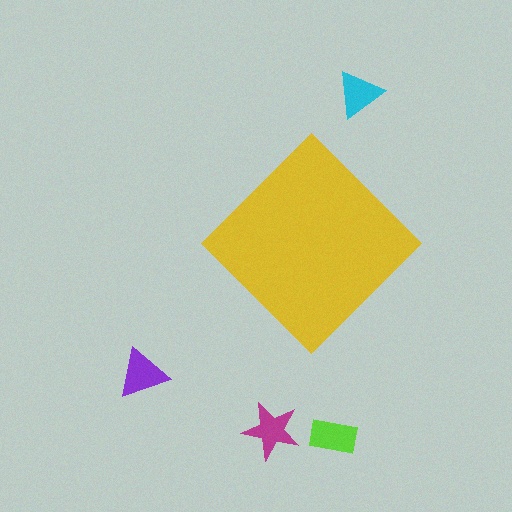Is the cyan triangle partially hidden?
No, the cyan triangle is fully visible.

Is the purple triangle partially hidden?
No, the purple triangle is fully visible.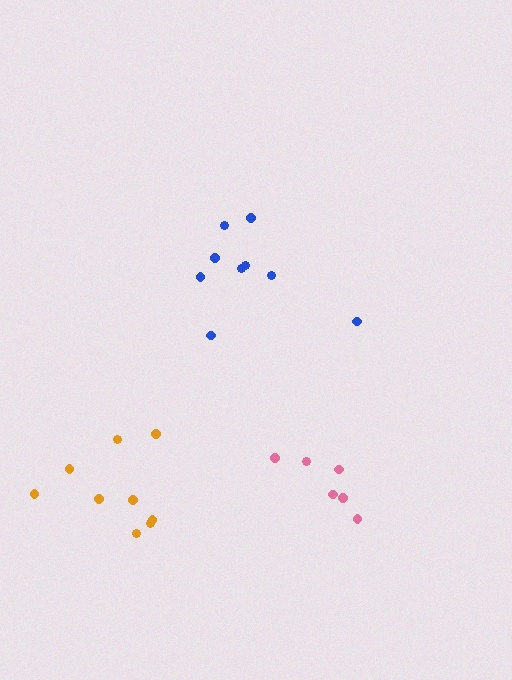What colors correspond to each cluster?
The clusters are colored: orange, pink, blue.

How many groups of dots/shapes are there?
There are 3 groups.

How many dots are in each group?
Group 1: 9 dots, Group 2: 6 dots, Group 3: 9 dots (24 total).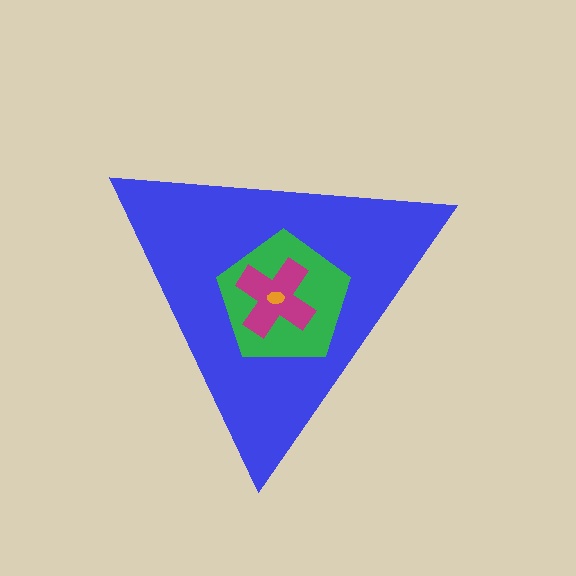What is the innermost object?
The orange ellipse.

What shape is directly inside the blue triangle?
The green pentagon.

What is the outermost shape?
The blue triangle.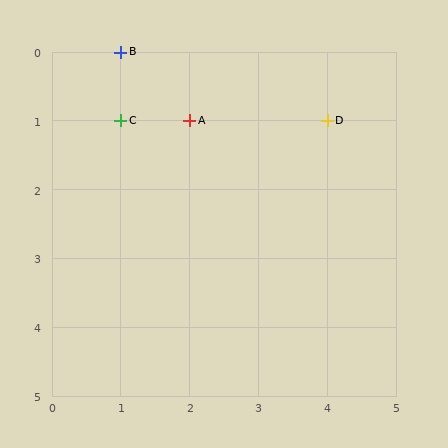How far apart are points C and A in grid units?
Points C and A are 1 column apart.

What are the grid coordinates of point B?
Point B is at grid coordinates (1, 0).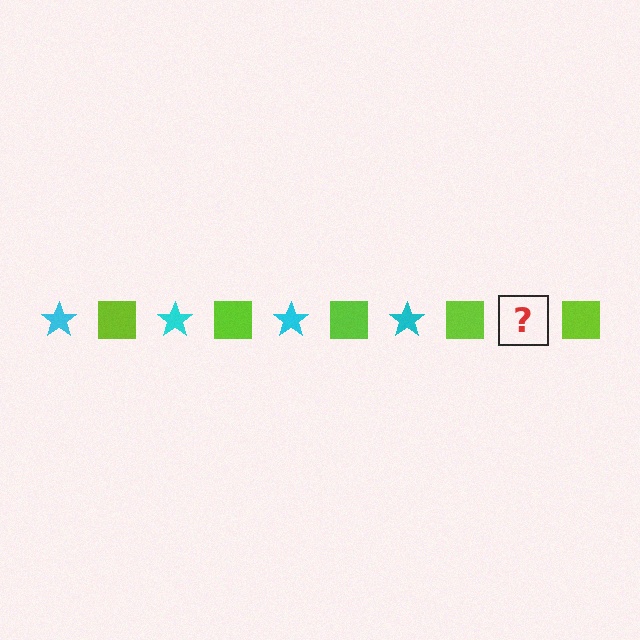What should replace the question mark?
The question mark should be replaced with a cyan star.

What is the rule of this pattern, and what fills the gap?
The rule is that the pattern alternates between cyan star and lime square. The gap should be filled with a cyan star.